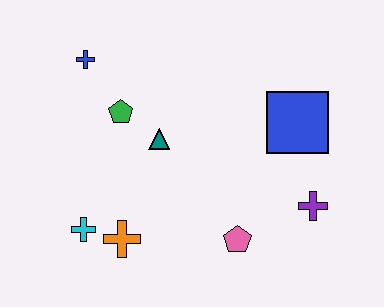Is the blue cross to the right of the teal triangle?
No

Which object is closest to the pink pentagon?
The purple cross is closest to the pink pentagon.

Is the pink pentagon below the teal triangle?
Yes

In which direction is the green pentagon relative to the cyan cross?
The green pentagon is above the cyan cross.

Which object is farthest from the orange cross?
The blue square is farthest from the orange cross.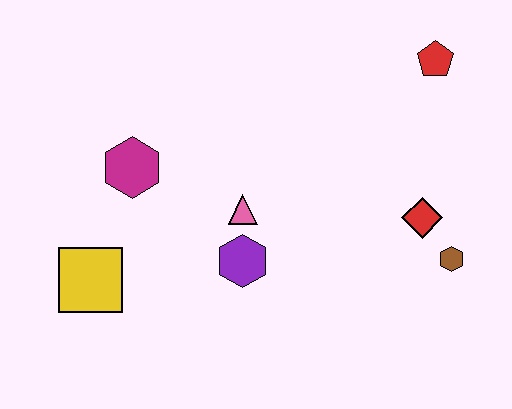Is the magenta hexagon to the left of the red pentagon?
Yes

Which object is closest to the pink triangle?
The purple hexagon is closest to the pink triangle.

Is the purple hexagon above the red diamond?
No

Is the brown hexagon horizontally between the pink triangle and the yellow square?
No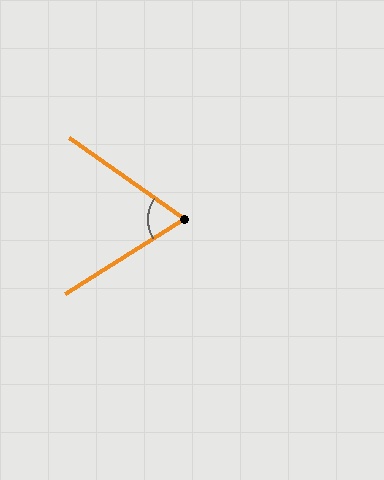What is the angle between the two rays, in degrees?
Approximately 68 degrees.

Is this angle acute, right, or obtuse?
It is acute.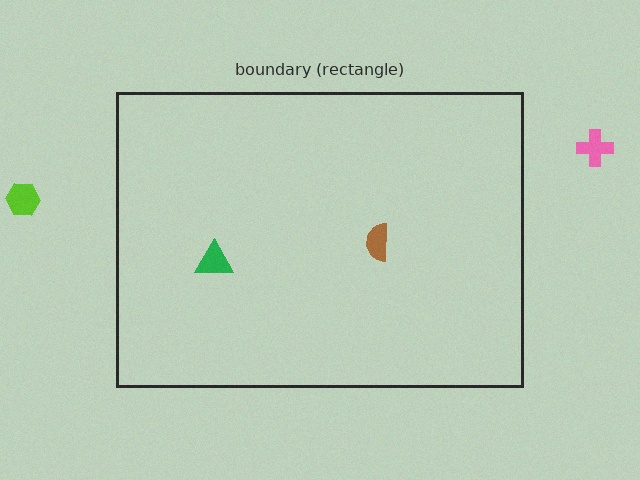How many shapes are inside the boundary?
2 inside, 2 outside.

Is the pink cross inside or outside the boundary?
Outside.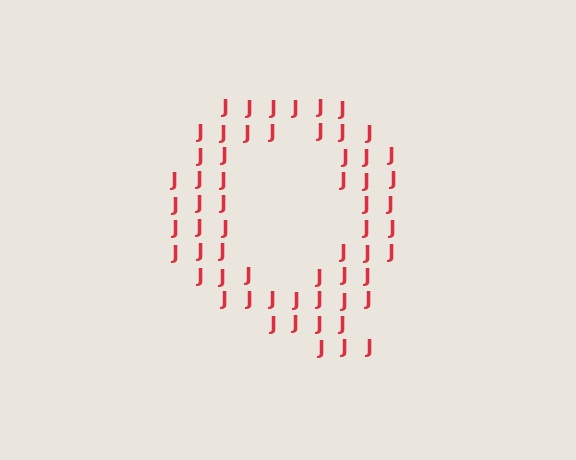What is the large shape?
The large shape is the letter Q.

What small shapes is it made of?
It is made of small letter J's.